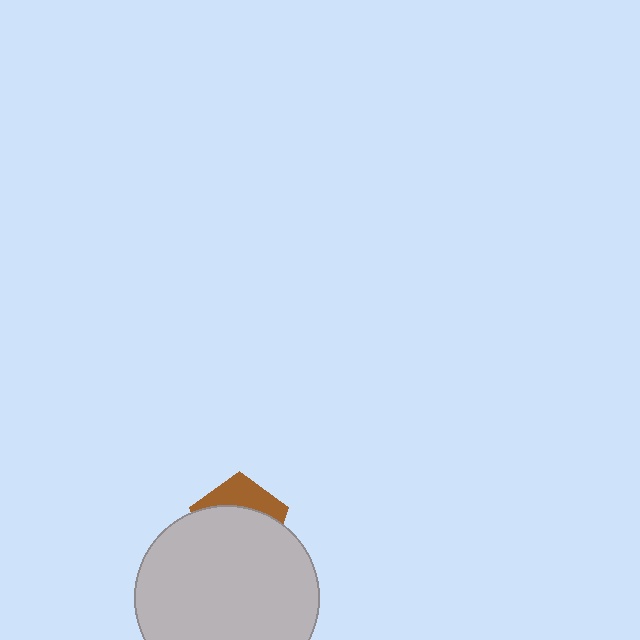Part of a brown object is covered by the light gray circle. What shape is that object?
It is a pentagon.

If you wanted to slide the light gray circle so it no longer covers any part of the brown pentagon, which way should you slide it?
Slide it down — that is the most direct way to separate the two shapes.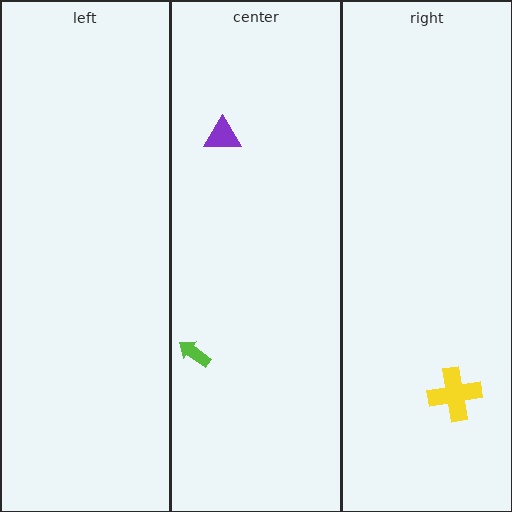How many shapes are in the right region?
1.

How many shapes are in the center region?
2.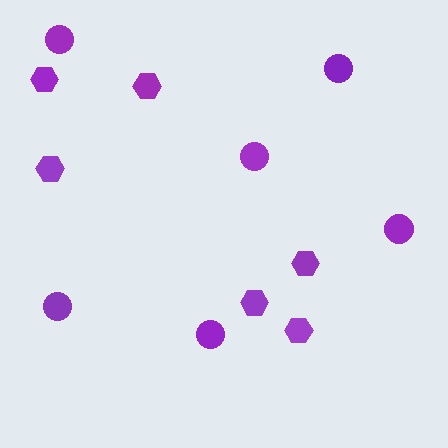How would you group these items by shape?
There are 2 groups: one group of hexagons (6) and one group of circles (6).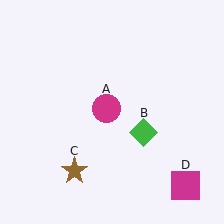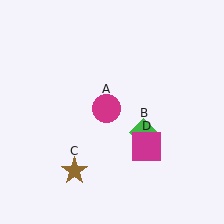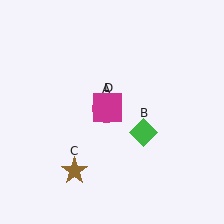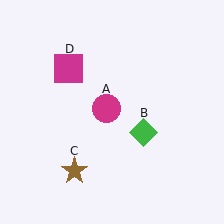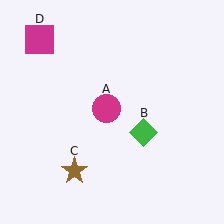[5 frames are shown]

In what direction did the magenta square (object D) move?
The magenta square (object D) moved up and to the left.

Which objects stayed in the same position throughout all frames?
Magenta circle (object A) and green diamond (object B) and brown star (object C) remained stationary.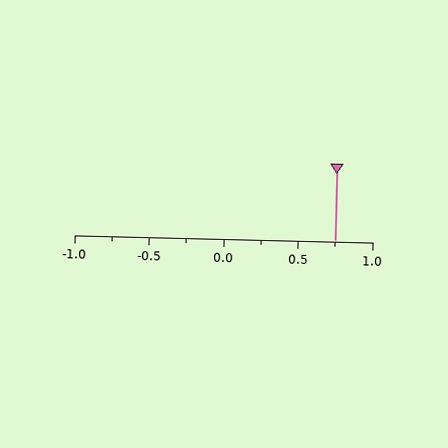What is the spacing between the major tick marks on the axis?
The major ticks are spaced 0.5 apart.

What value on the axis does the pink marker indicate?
The marker indicates approximately 0.75.